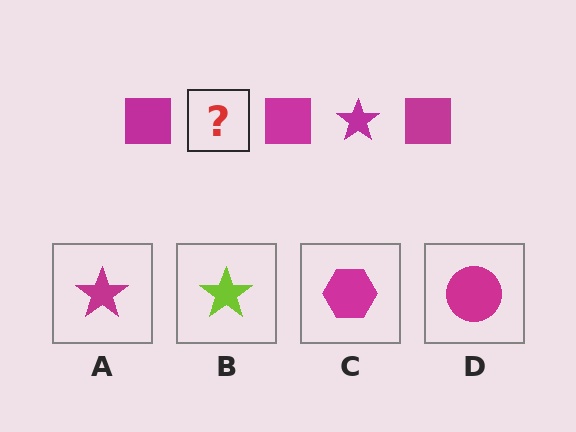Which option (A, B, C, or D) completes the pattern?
A.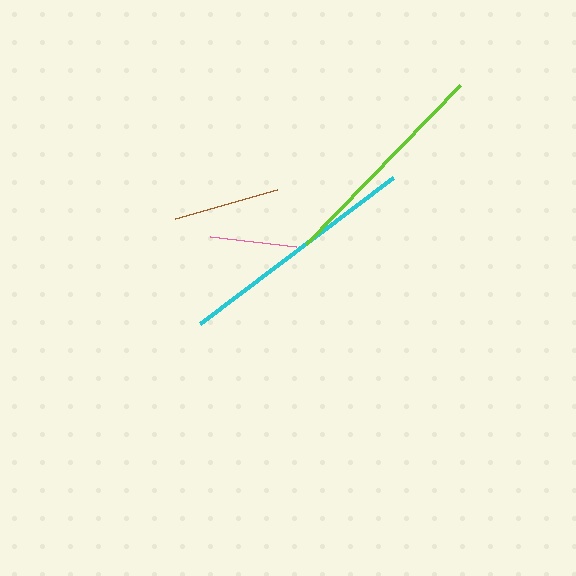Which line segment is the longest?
The cyan line is the longest at approximately 241 pixels.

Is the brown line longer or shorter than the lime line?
The lime line is longer than the brown line.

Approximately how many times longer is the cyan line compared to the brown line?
The cyan line is approximately 2.3 times the length of the brown line.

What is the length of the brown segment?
The brown segment is approximately 106 pixels long.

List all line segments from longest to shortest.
From longest to shortest: cyan, lime, brown, pink.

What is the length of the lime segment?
The lime segment is approximately 221 pixels long.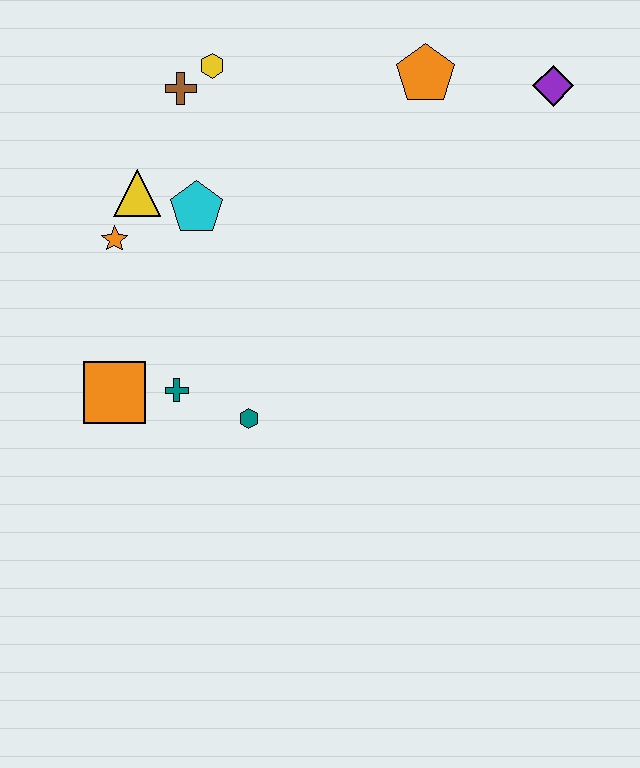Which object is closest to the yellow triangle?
The orange star is closest to the yellow triangle.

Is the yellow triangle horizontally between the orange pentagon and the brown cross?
No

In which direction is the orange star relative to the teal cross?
The orange star is above the teal cross.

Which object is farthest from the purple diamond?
The orange square is farthest from the purple diamond.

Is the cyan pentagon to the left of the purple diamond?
Yes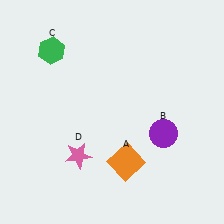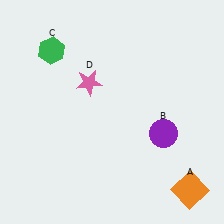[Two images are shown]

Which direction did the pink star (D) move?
The pink star (D) moved up.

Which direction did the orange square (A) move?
The orange square (A) moved right.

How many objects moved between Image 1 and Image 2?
2 objects moved between the two images.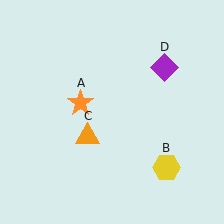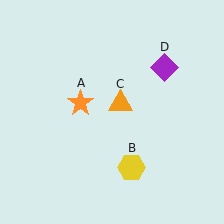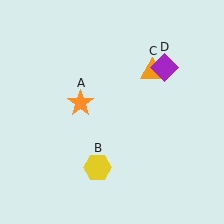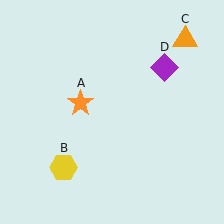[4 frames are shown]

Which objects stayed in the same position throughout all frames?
Orange star (object A) and purple diamond (object D) remained stationary.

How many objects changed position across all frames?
2 objects changed position: yellow hexagon (object B), orange triangle (object C).